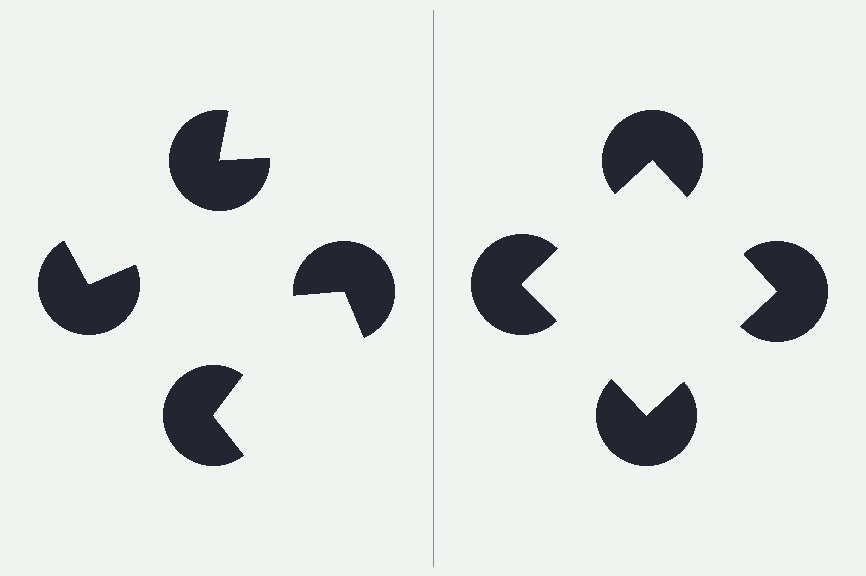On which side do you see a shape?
An illusory square appears on the right side. On the left side the wedge cuts are rotated, so no coherent shape forms.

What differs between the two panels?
The pac-man discs are positioned identically on both sides; only the wedge orientations differ. On the right they align to a square; on the left they are misaligned.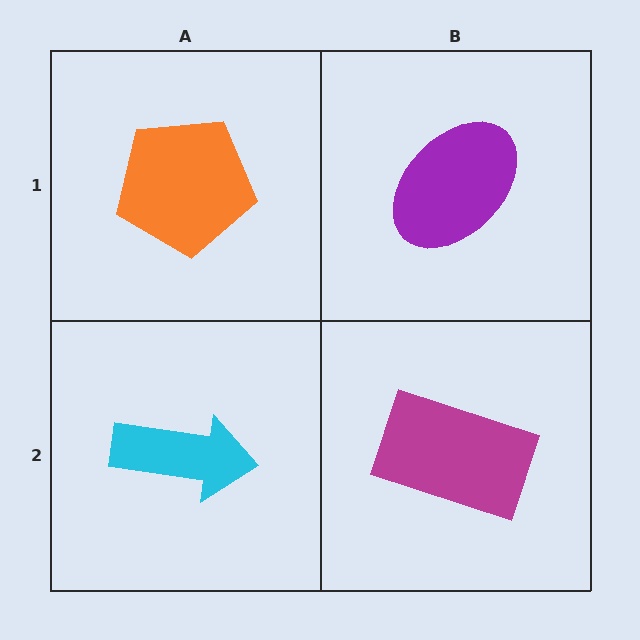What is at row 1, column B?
A purple ellipse.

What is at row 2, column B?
A magenta rectangle.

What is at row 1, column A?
An orange pentagon.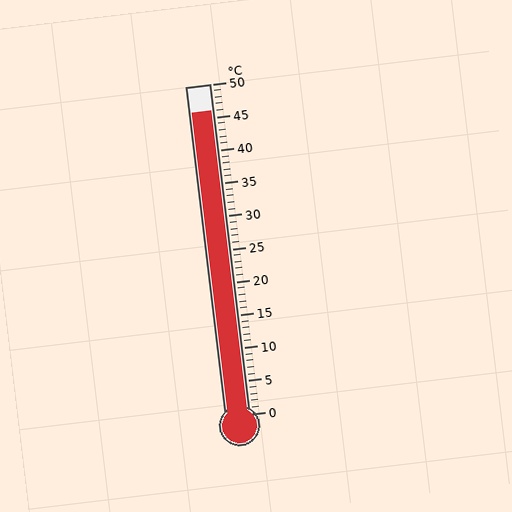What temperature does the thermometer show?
The thermometer shows approximately 46°C.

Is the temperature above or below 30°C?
The temperature is above 30°C.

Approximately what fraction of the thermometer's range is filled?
The thermometer is filled to approximately 90% of its range.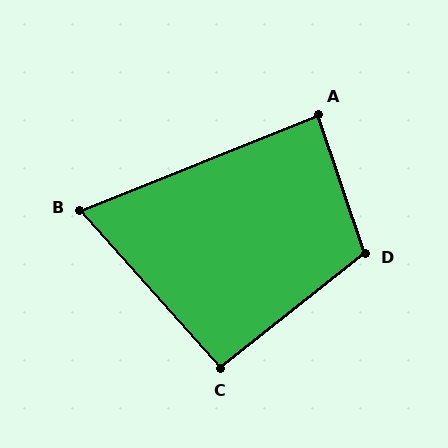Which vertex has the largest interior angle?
D, at approximately 110 degrees.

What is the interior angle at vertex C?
Approximately 93 degrees (approximately right).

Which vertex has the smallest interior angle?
B, at approximately 70 degrees.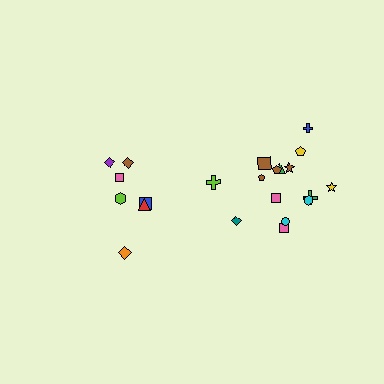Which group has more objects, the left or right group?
The right group.